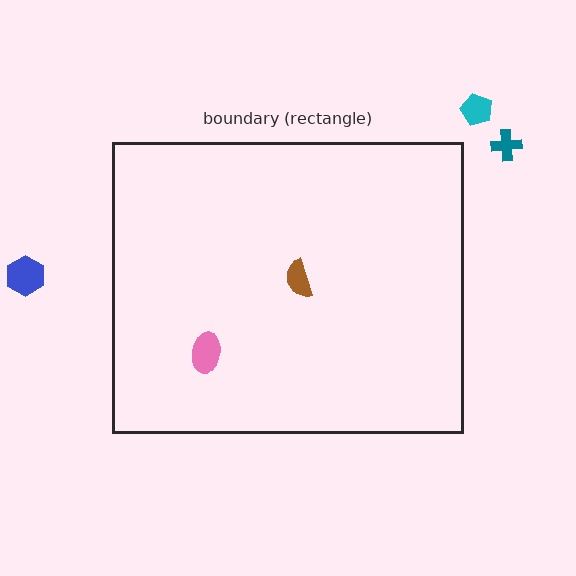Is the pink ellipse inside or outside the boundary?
Inside.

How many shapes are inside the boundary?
2 inside, 3 outside.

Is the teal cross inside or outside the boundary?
Outside.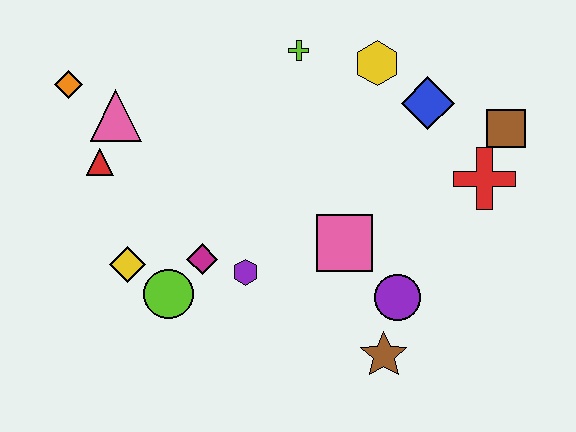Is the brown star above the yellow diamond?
No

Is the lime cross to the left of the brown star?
Yes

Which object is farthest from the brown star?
The orange diamond is farthest from the brown star.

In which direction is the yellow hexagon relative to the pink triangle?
The yellow hexagon is to the right of the pink triangle.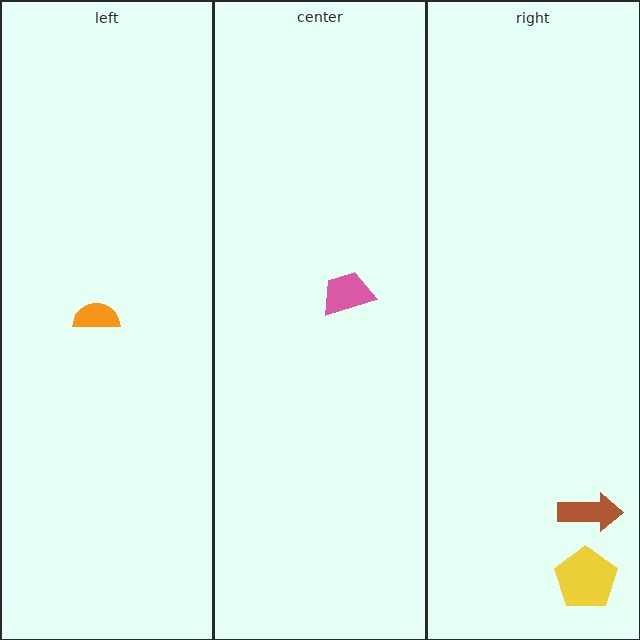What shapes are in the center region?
The pink trapezoid.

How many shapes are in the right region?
2.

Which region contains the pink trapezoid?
The center region.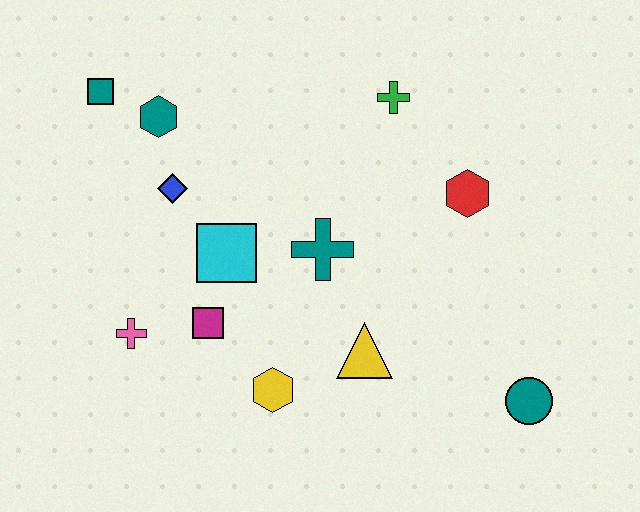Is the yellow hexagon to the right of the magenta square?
Yes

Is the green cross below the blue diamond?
No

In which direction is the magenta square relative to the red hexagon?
The magenta square is to the left of the red hexagon.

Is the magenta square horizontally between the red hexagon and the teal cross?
No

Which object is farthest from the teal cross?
The teal square is farthest from the teal cross.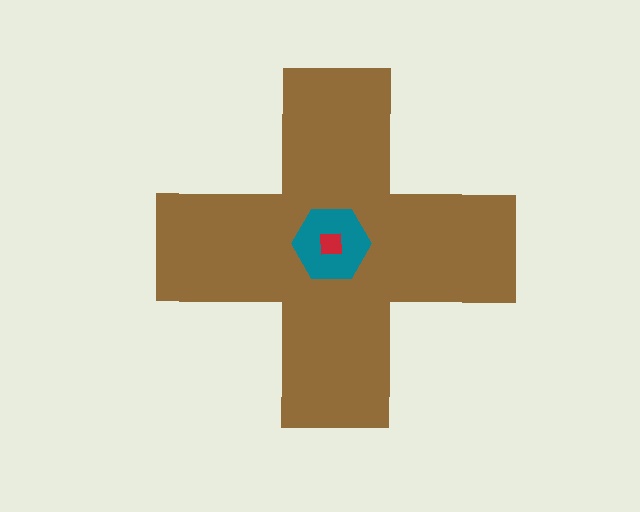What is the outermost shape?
The brown cross.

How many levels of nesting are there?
3.